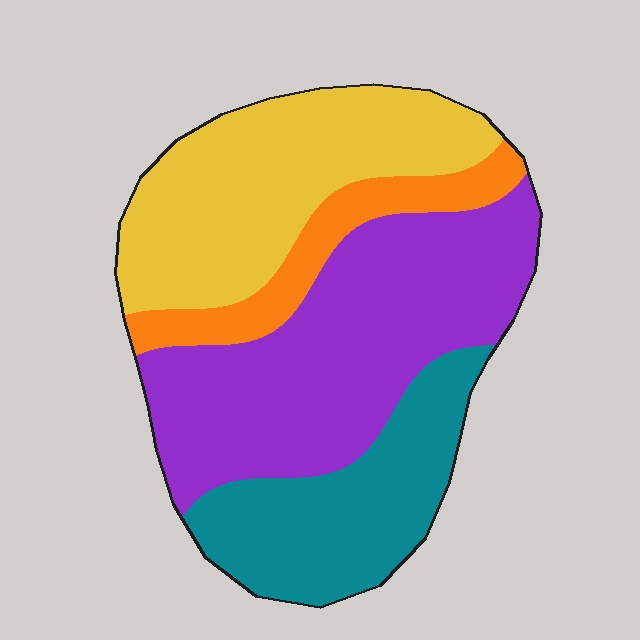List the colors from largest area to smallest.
From largest to smallest: purple, yellow, teal, orange.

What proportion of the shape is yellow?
Yellow covers 29% of the shape.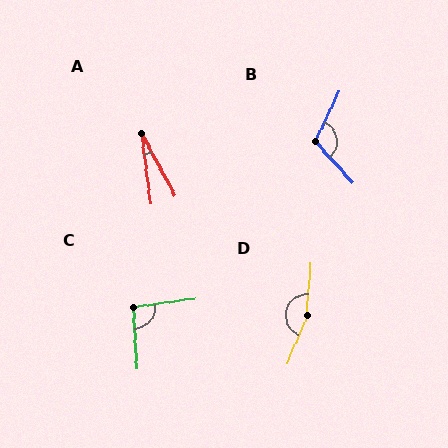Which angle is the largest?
D, at approximately 161 degrees.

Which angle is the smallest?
A, at approximately 20 degrees.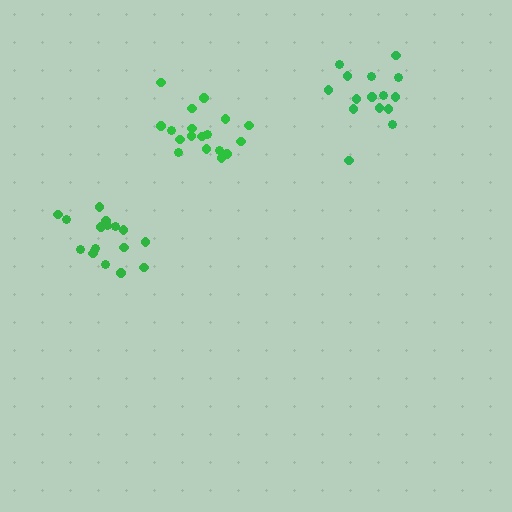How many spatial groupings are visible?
There are 3 spatial groupings.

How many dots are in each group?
Group 1: 17 dots, Group 2: 15 dots, Group 3: 18 dots (50 total).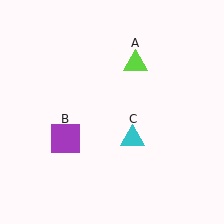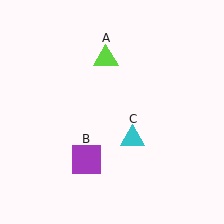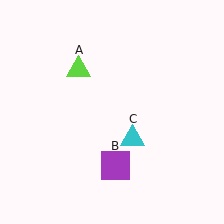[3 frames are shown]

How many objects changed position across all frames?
2 objects changed position: lime triangle (object A), purple square (object B).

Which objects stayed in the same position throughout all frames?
Cyan triangle (object C) remained stationary.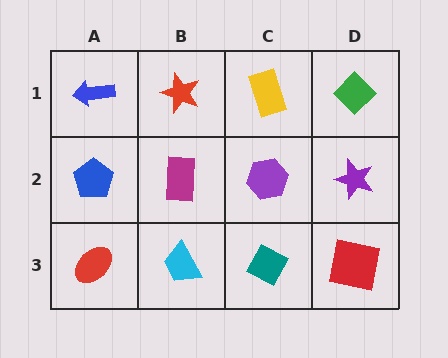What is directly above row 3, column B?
A magenta rectangle.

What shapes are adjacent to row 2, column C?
A yellow rectangle (row 1, column C), a teal diamond (row 3, column C), a magenta rectangle (row 2, column B), a purple star (row 2, column D).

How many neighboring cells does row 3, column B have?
3.